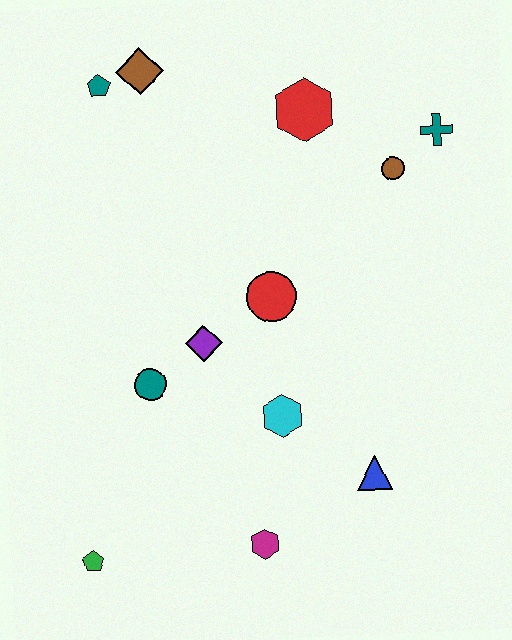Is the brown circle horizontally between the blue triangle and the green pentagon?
No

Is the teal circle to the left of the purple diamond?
Yes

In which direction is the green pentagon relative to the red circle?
The green pentagon is below the red circle.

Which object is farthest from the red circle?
The green pentagon is farthest from the red circle.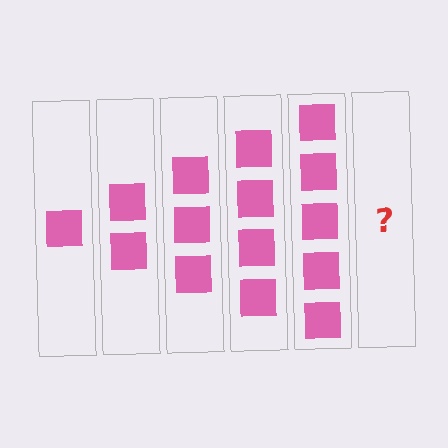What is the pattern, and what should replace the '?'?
The pattern is that each step adds one more square. The '?' should be 6 squares.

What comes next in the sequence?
The next element should be 6 squares.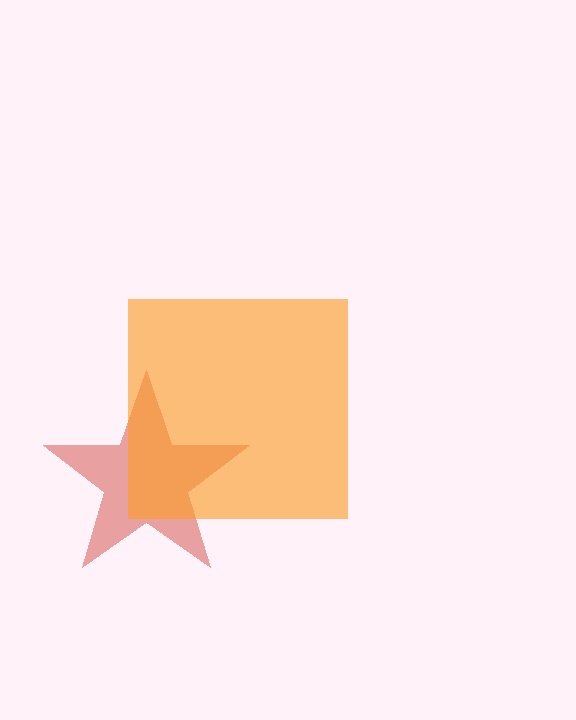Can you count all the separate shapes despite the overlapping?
Yes, there are 2 separate shapes.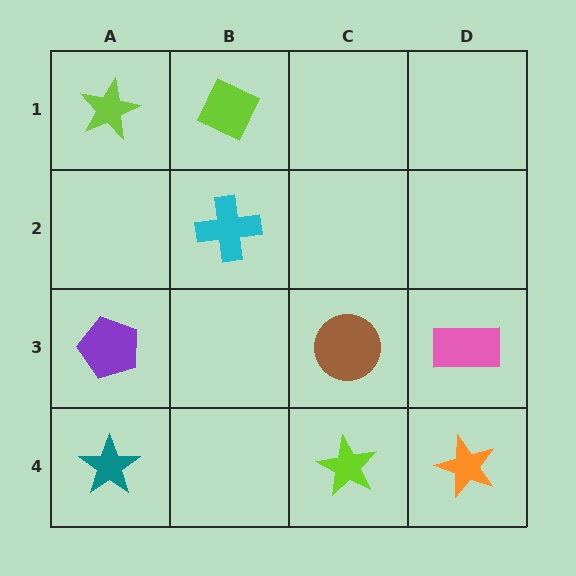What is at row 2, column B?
A cyan cross.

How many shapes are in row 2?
1 shape.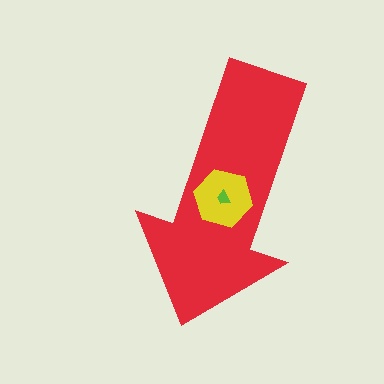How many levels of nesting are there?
3.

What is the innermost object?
The lime trapezoid.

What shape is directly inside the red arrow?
The yellow hexagon.